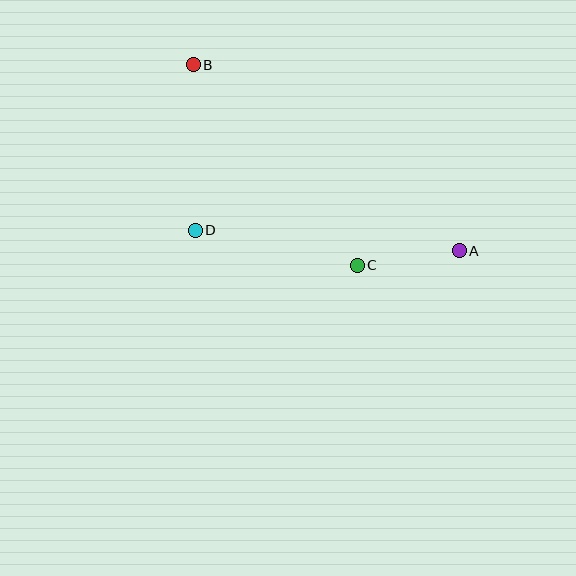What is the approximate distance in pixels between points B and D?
The distance between B and D is approximately 165 pixels.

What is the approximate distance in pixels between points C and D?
The distance between C and D is approximately 166 pixels.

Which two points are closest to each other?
Points A and C are closest to each other.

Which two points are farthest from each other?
Points A and B are farthest from each other.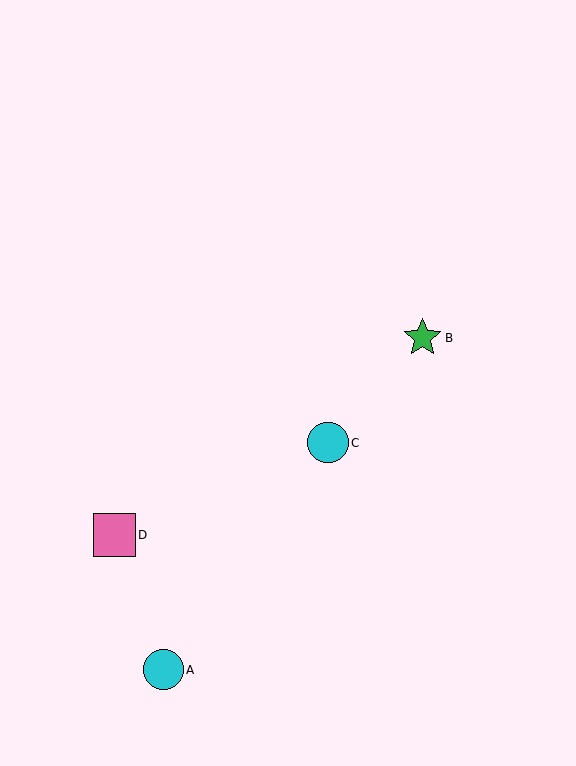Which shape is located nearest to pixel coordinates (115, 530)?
The pink square (labeled D) at (114, 535) is nearest to that location.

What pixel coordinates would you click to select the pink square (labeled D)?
Click at (114, 535) to select the pink square D.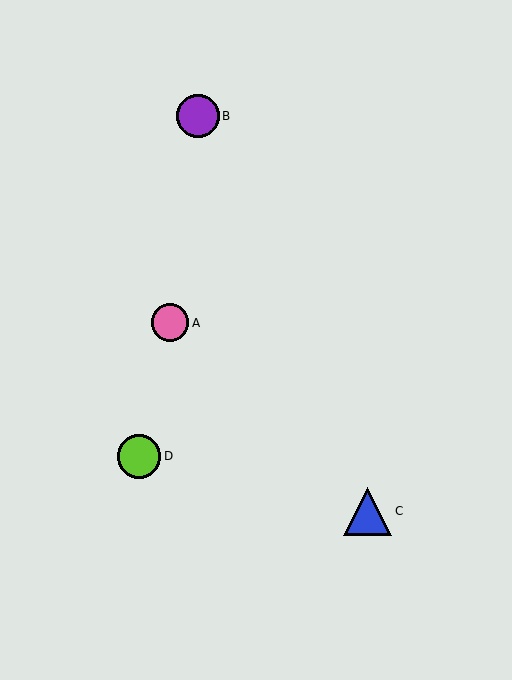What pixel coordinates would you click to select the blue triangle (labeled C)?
Click at (368, 511) to select the blue triangle C.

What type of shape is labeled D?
Shape D is a lime circle.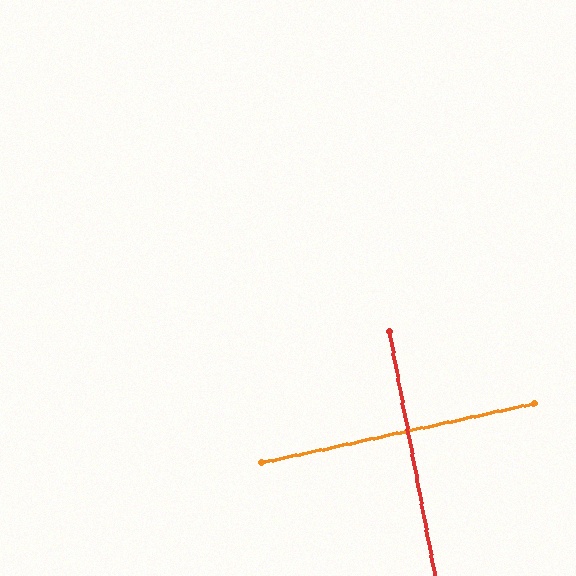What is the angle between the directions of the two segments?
Approximately 89 degrees.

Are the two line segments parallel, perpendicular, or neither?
Perpendicular — they meet at approximately 89°.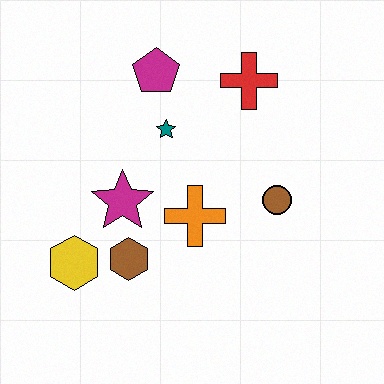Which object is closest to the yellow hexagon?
The brown hexagon is closest to the yellow hexagon.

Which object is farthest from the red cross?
The yellow hexagon is farthest from the red cross.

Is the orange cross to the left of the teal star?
No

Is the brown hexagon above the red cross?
No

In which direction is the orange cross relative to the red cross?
The orange cross is below the red cross.